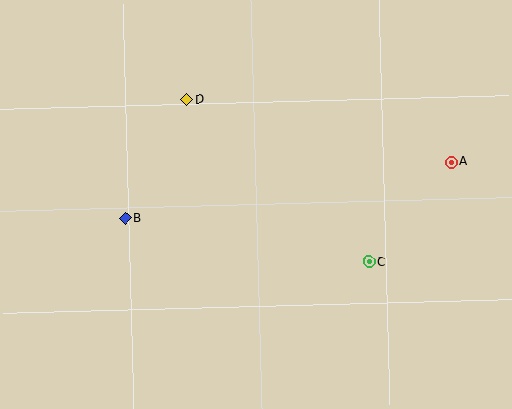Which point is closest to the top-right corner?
Point A is closest to the top-right corner.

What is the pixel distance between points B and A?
The distance between B and A is 331 pixels.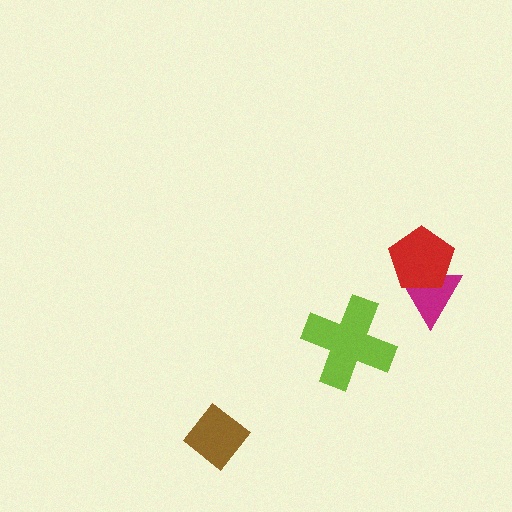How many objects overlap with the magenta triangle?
1 object overlaps with the magenta triangle.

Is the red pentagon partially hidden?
No, no other shape covers it.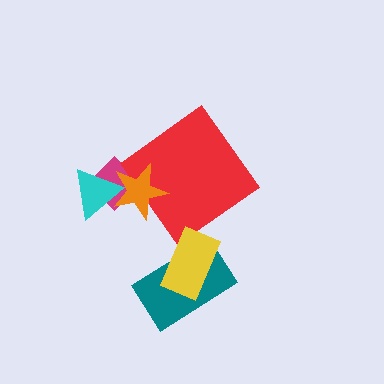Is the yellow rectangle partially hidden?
No, no other shape covers it.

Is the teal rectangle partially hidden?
Yes, it is partially covered by another shape.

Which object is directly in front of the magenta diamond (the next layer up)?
The cyan triangle is directly in front of the magenta diamond.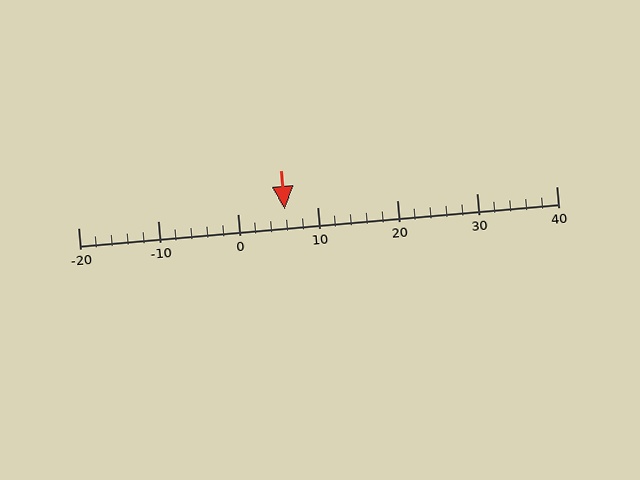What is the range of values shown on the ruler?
The ruler shows values from -20 to 40.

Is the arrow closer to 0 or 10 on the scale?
The arrow is closer to 10.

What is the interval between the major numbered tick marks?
The major tick marks are spaced 10 units apart.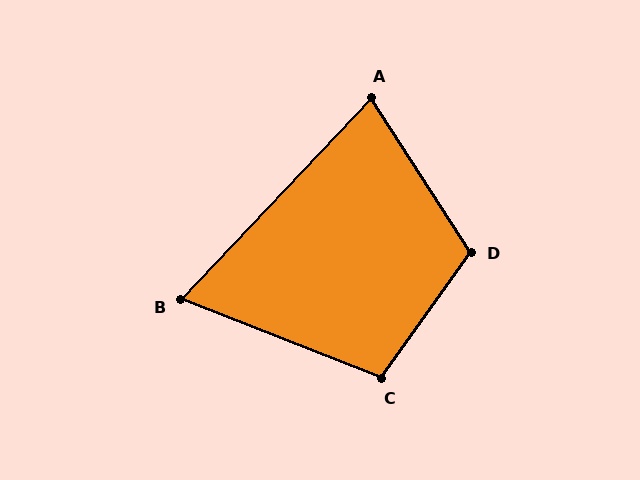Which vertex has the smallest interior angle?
B, at approximately 68 degrees.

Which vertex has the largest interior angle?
D, at approximately 112 degrees.